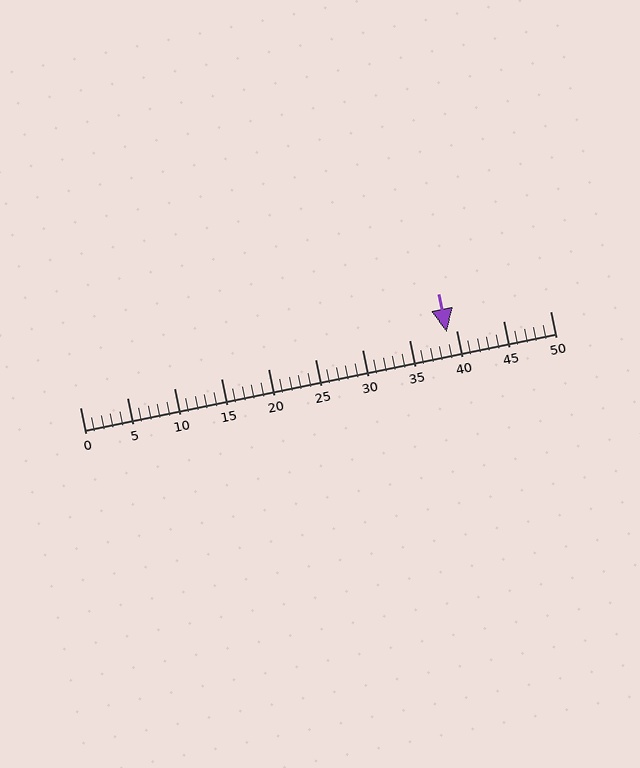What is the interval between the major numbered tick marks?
The major tick marks are spaced 5 units apart.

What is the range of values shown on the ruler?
The ruler shows values from 0 to 50.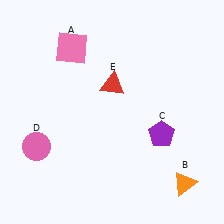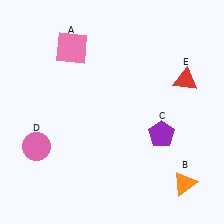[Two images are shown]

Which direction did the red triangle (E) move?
The red triangle (E) moved right.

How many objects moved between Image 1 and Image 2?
1 object moved between the two images.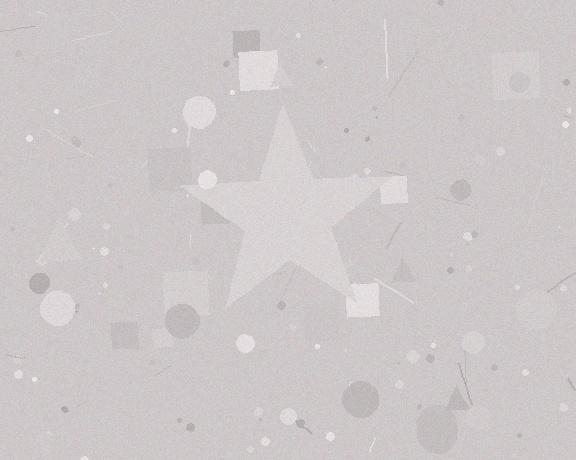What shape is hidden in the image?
A star is hidden in the image.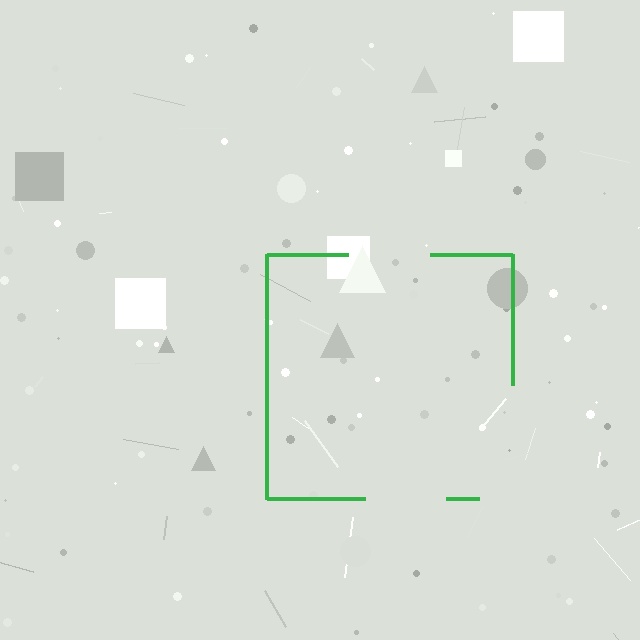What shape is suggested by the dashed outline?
The dashed outline suggests a square.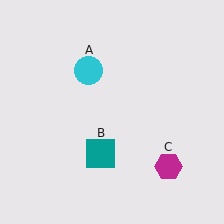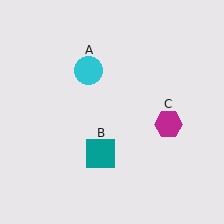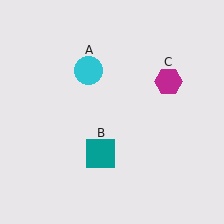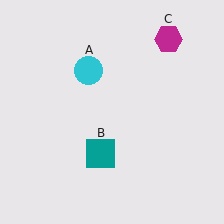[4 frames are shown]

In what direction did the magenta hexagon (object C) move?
The magenta hexagon (object C) moved up.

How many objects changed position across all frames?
1 object changed position: magenta hexagon (object C).